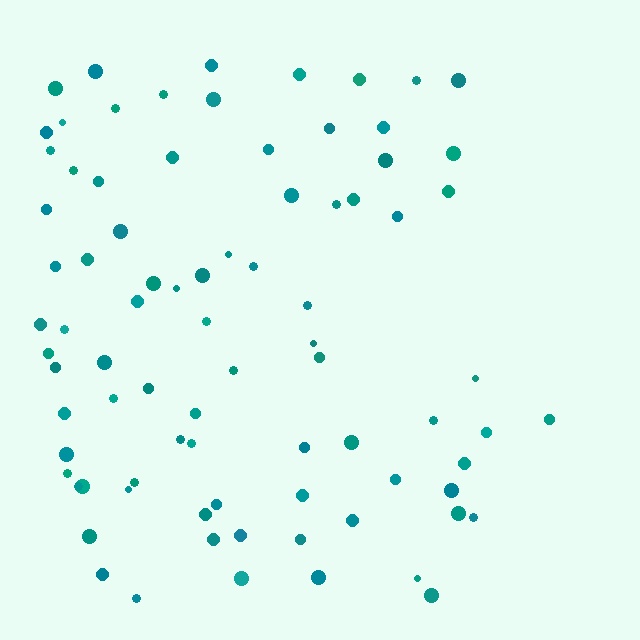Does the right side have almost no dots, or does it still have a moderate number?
Still a moderate number, just noticeably fewer than the left.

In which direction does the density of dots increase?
From right to left, with the left side densest.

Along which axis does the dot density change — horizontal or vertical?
Horizontal.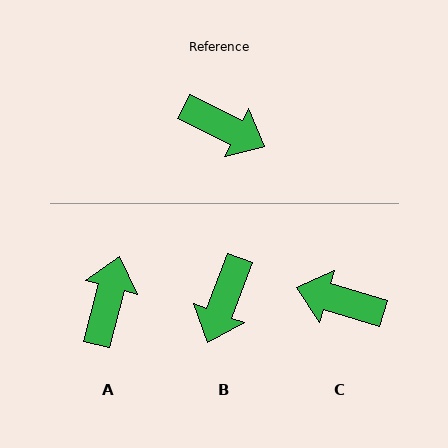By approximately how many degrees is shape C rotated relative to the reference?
Approximately 170 degrees clockwise.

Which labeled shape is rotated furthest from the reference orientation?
C, about 170 degrees away.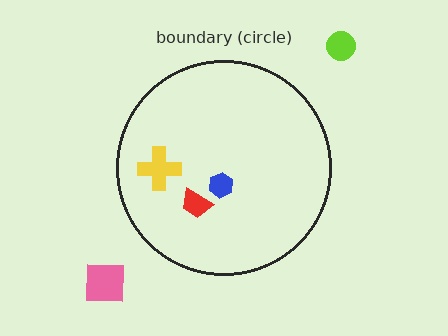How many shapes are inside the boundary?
3 inside, 2 outside.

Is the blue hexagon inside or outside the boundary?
Inside.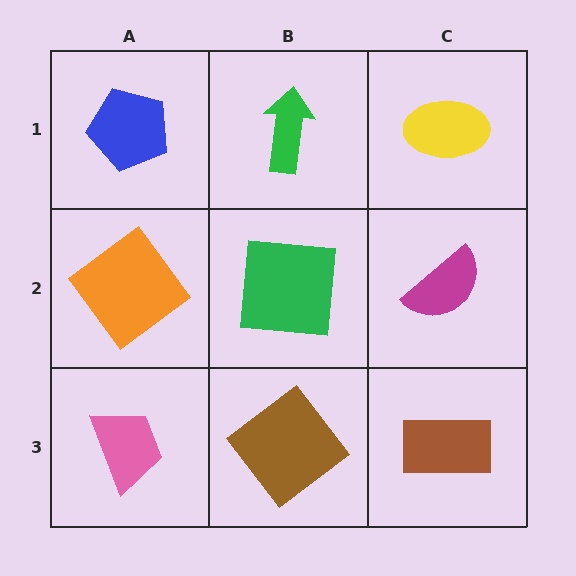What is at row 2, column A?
An orange diamond.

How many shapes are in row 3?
3 shapes.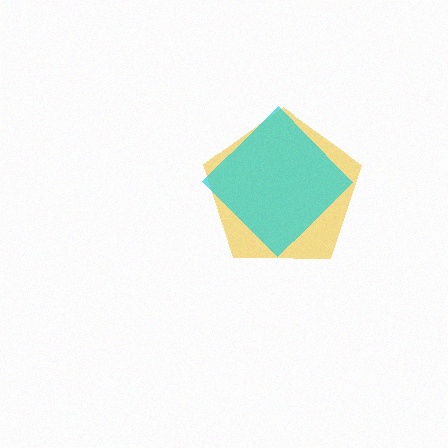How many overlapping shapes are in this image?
There are 2 overlapping shapes in the image.